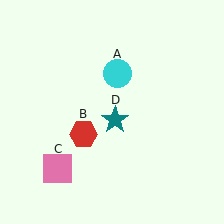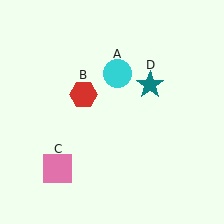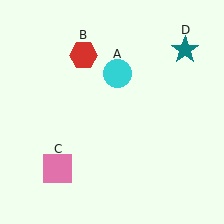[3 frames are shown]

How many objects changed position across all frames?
2 objects changed position: red hexagon (object B), teal star (object D).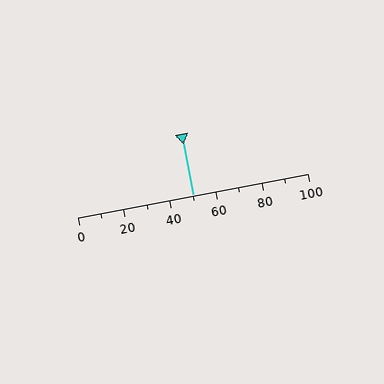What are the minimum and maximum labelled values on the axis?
The axis runs from 0 to 100.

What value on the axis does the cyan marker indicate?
The marker indicates approximately 50.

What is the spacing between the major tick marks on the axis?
The major ticks are spaced 20 apart.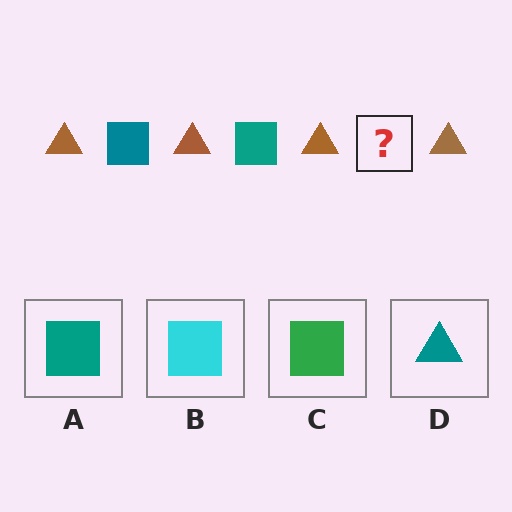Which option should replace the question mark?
Option A.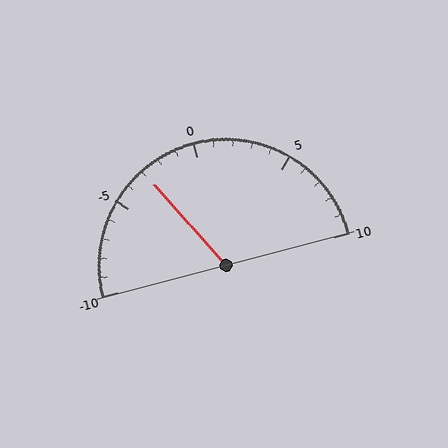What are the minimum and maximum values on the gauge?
The gauge ranges from -10 to 10.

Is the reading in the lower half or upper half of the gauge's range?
The reading is in the lower half of the range (-10 to 10).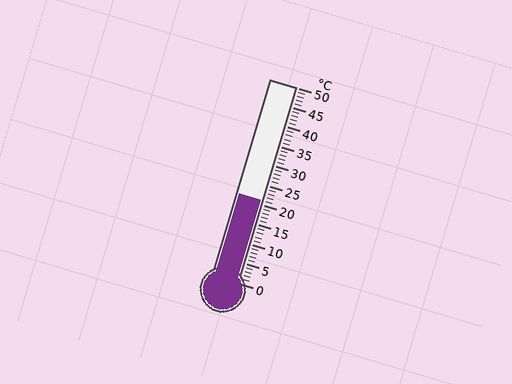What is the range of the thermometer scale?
The thermometer scale ranges from 0°C to 50°C.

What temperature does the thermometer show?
The thermometer shows approximately 21°C.